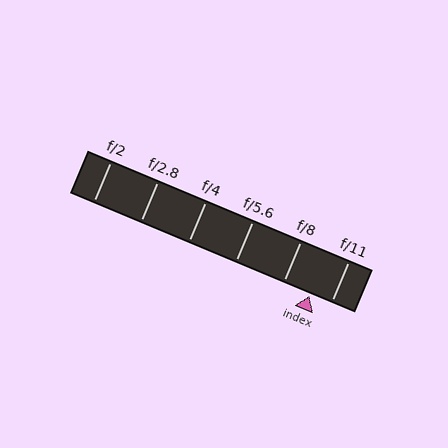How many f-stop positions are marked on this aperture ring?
There are 6 f-stop positions marked.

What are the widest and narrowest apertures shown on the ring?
The widest aperture shown is f/2 and the narrowest is f/11.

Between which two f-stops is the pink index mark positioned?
The index mark is between f/8 and f/11.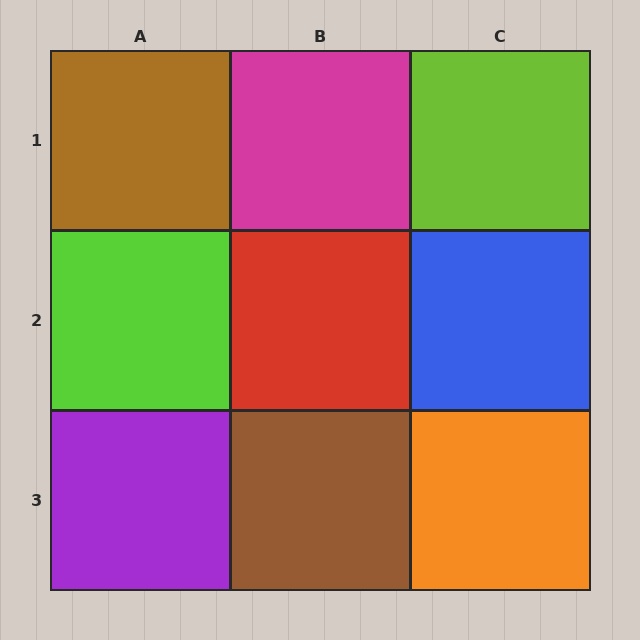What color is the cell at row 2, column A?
Lime.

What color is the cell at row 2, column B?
Red.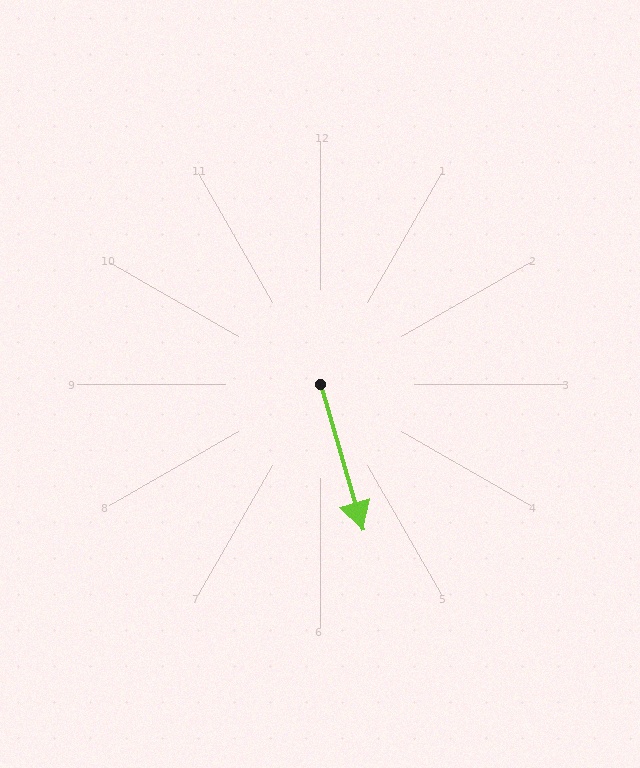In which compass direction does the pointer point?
South.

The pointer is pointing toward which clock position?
Roughly 5 o'clock.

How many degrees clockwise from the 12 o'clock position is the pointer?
Approximately 164 degrees.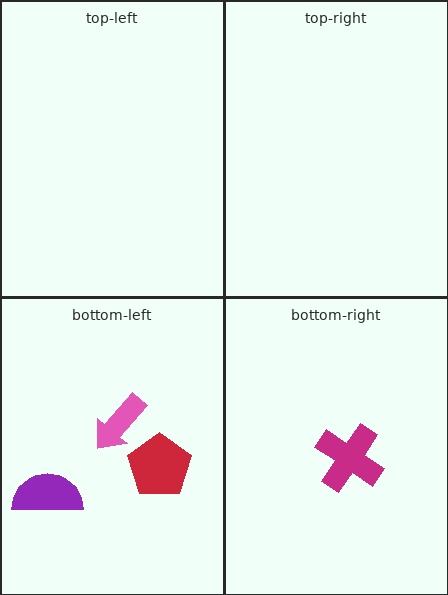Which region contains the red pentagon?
The bottom-left region.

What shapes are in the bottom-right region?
The magenta cross.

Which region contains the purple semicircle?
The bottom-left region.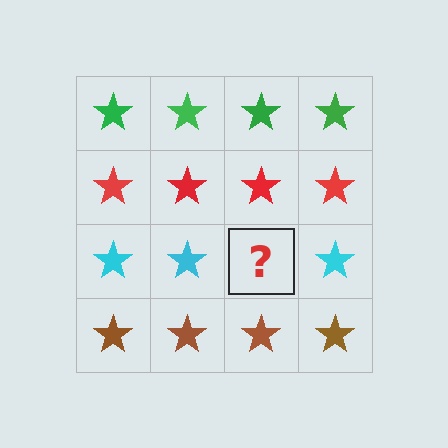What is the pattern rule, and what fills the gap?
The rule is that each row has a consistent color. The gap should be filled with a cyan star.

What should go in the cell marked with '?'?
The missing cell should contain a cyan star.